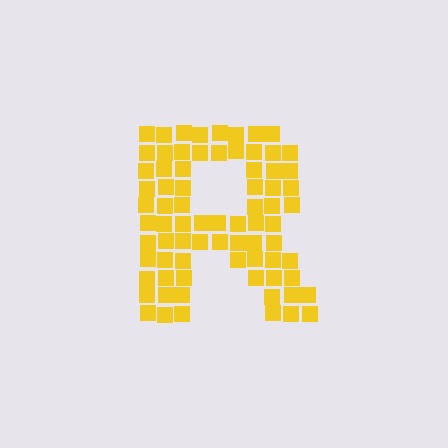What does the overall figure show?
The overall figure shows the letter R.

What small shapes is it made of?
It is made of small squares.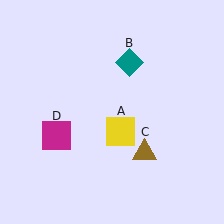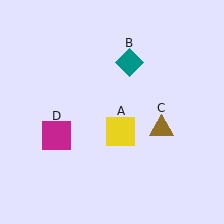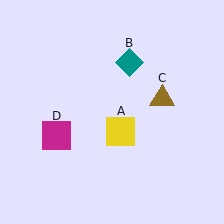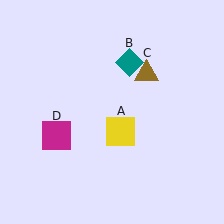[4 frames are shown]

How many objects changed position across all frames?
1 object changed position: brown triangle (object C).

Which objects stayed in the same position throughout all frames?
Yellow square (object A) and teal diamond (object B) and magenta square (object D) remained stationary.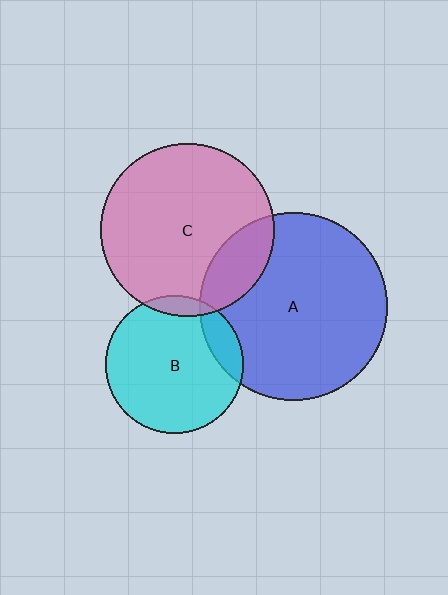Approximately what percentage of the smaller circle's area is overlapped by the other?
Approximately 20%.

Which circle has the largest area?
Circle A (blue).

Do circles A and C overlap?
Yes.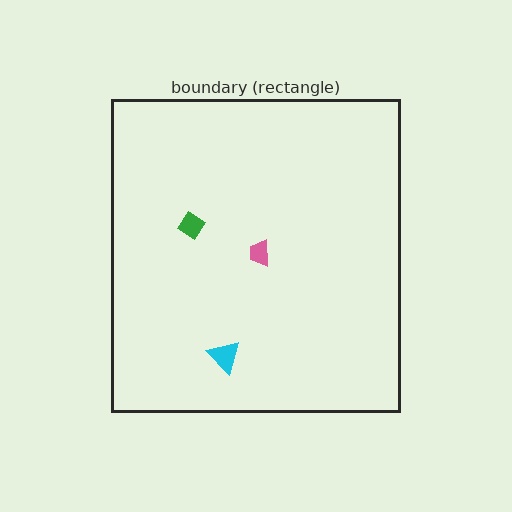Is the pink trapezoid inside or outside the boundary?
Inside.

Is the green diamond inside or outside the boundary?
Inside.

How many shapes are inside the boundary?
3 inside, 0 outside.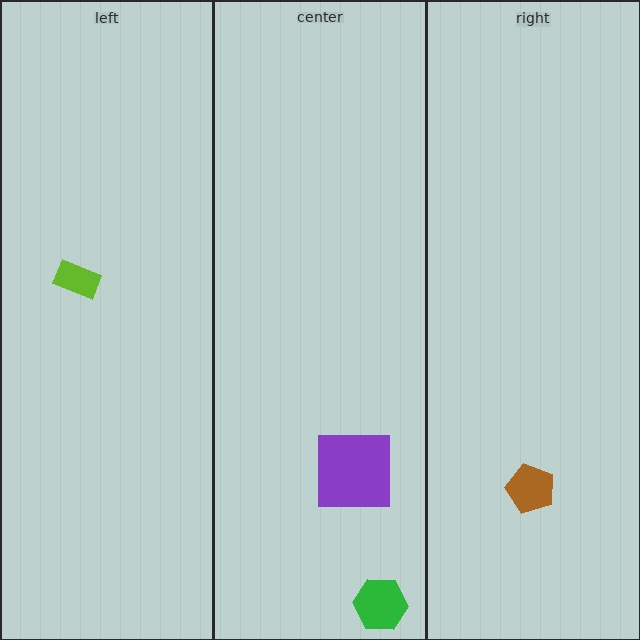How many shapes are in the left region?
1.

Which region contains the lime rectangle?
The left region.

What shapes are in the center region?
The purple square, the green hexagon.